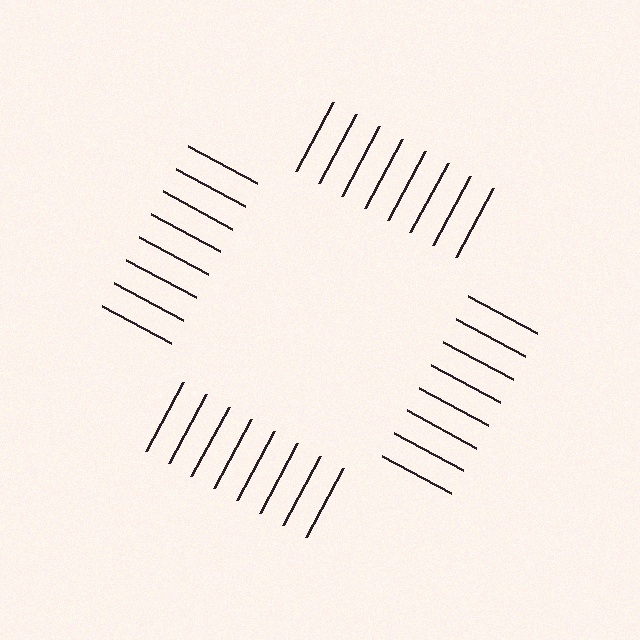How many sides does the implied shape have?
4 sides — the line-ends trace a square.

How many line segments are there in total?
32 — 8 along each of the 4 edges.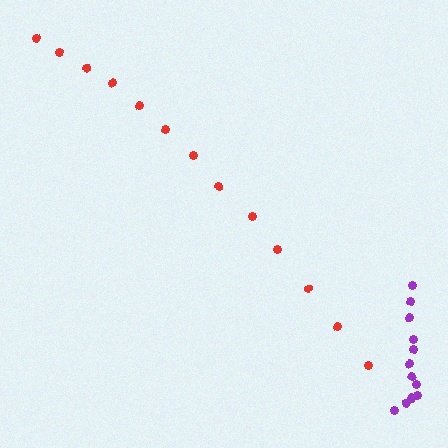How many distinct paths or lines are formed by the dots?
There are 2 distinct paths.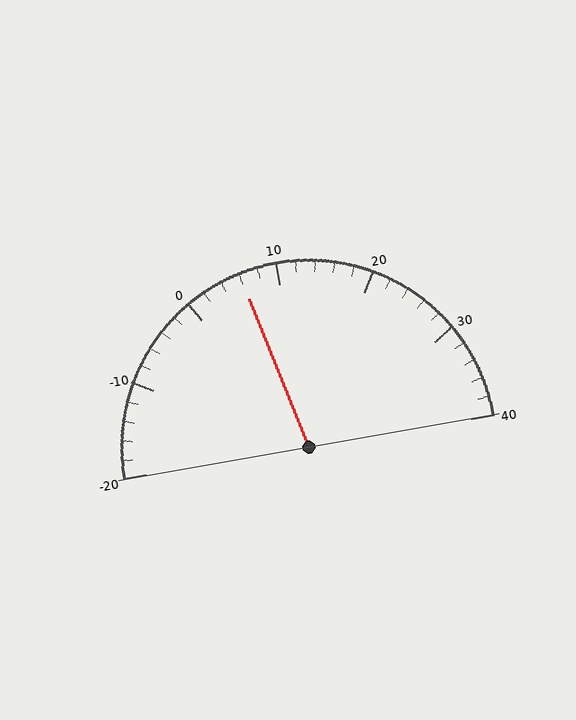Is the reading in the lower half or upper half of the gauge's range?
The reading is in the lower half of the range (-20 to 40).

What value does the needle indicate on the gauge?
The needle indicates approximately 6.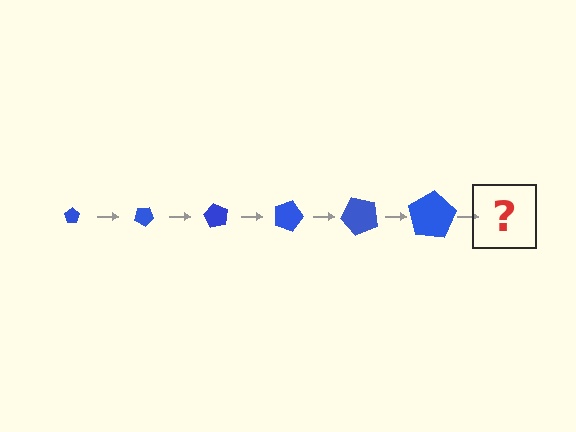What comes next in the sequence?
The next element should be a pentagon, larger than the previous one and rotated 180 degrees from the start.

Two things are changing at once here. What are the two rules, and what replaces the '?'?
The two rules are that the pentagon grows larger each step and it rotates 30 degrees each step. The '?' should be a pentagon, larger than the previous one and rotated 180 degrees from the start.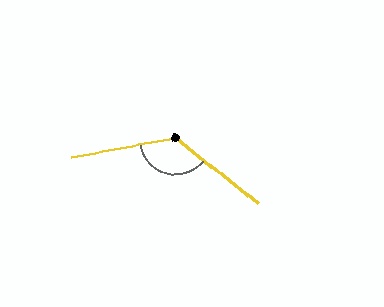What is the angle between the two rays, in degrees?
Approximately 131 degrees.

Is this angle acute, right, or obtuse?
It is obtuse.